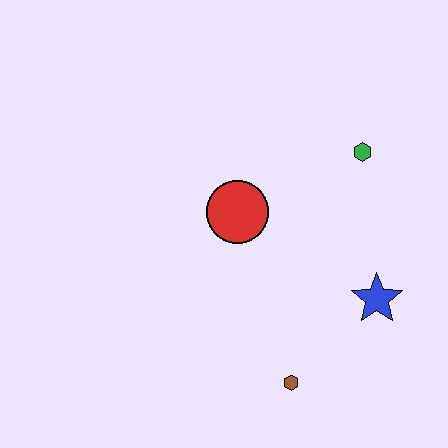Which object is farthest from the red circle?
The brown hexagon is farthest from the red circle.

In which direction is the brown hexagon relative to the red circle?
The brown hexagon is below the red circle.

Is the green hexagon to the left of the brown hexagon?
No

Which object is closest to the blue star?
The brown hexagon is closest to the blue star.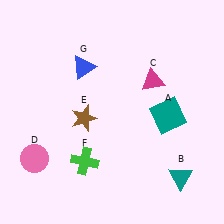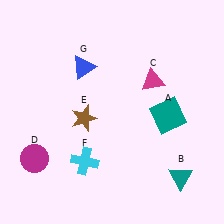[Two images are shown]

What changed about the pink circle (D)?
In Image 1, D is pink. In Image 2, it changed to magenta.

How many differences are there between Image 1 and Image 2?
There are 2 differences between the two images.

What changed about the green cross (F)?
In Image 1, F is green. In Image 2, it changed to cyan.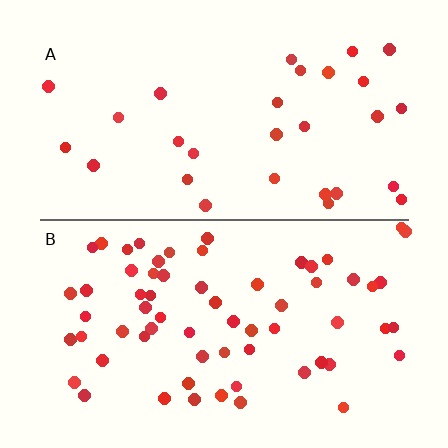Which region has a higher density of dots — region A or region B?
B (the bottom).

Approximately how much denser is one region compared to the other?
Approximately 2.2× — region B over region A.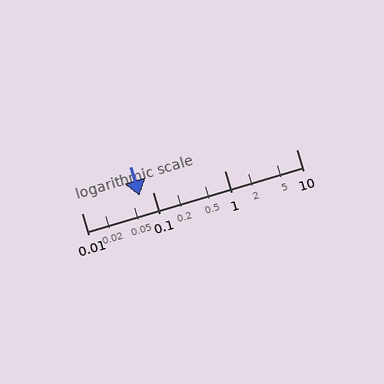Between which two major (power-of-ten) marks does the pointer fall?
The pointer is between 0.01 and 0.1.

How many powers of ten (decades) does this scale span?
The scale spans 3 decades, from 0.01 to 10.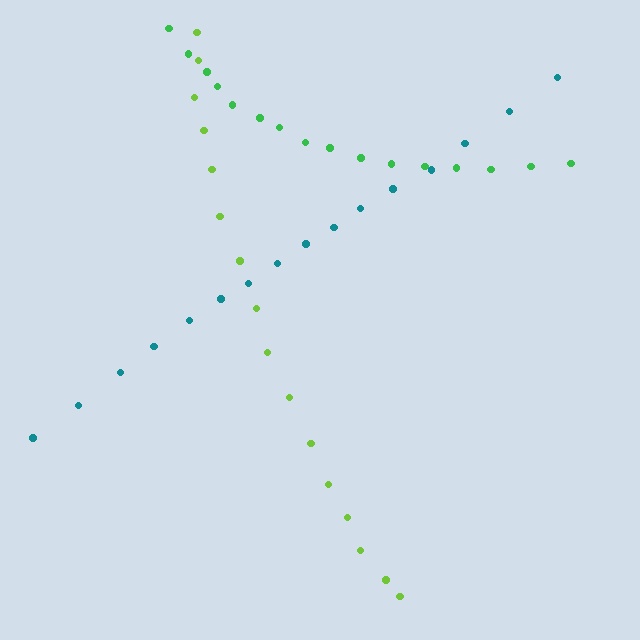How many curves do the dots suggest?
There are 3 distinct paths.